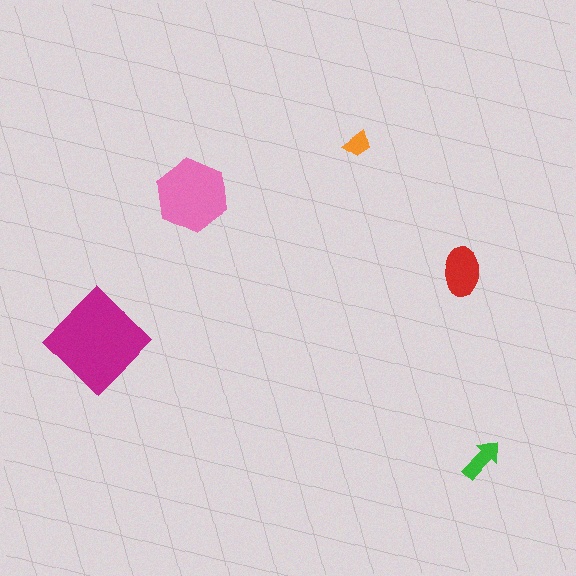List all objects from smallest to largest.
The orange trapezoid, the green arrow, the red ellipse, the pink hexagon, the magenta diamond.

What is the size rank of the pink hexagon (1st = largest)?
2nd.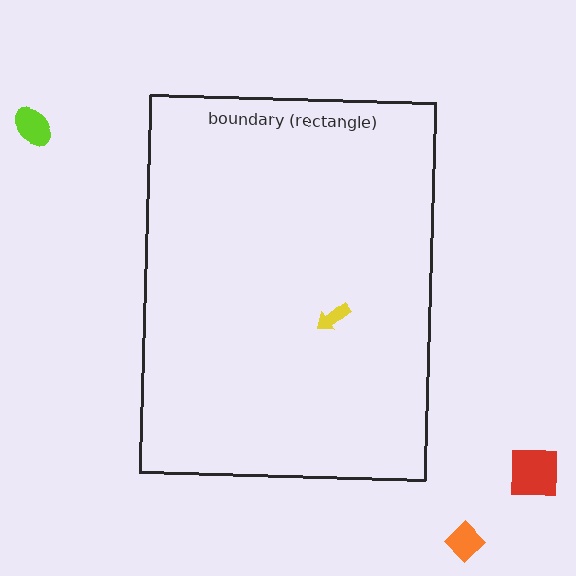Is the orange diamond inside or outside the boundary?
Outside.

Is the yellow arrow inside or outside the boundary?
Inside.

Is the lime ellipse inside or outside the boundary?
Outside.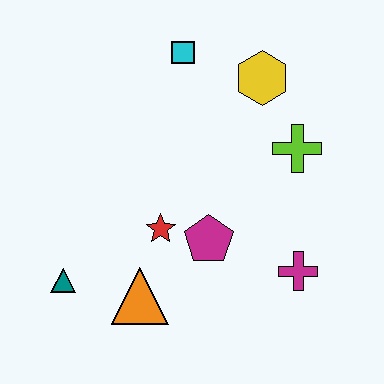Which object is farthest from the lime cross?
The teal triangle is farthest from the lime cross.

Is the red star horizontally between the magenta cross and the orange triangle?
Yes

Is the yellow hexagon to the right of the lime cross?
No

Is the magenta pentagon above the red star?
No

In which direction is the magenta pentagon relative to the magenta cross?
The magenta pentagon is to the left of the magenta cross.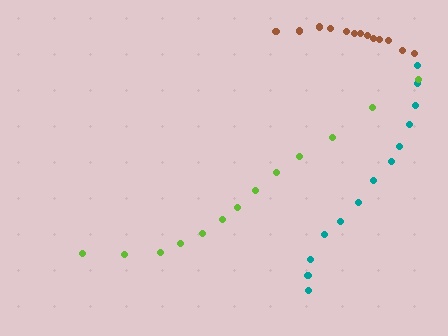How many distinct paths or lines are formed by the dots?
There are 3 distinct paths.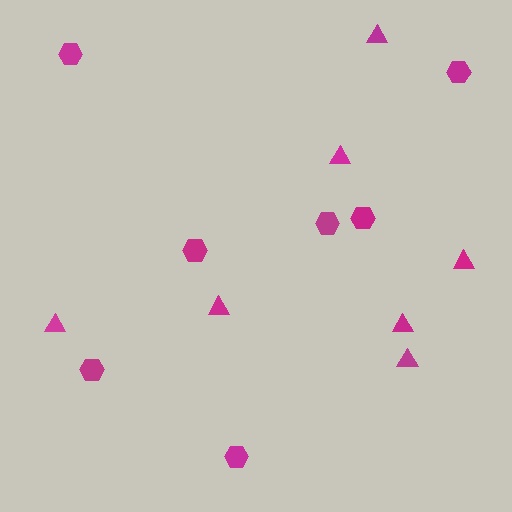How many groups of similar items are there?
There are 2 groups: one group of triangles (7) and one group of hexagons (7).